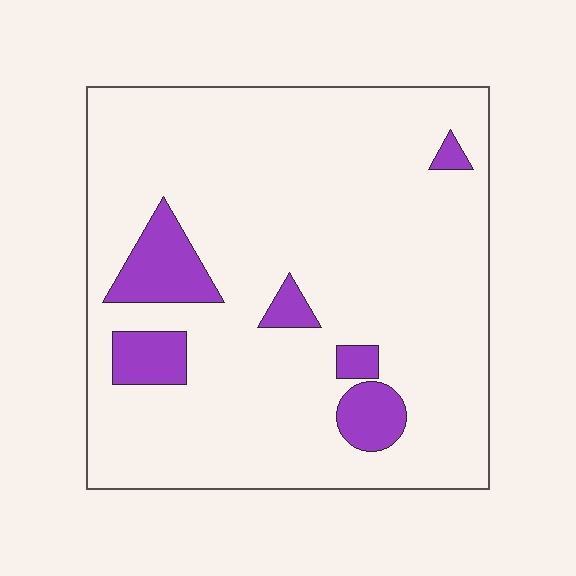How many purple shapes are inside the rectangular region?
6.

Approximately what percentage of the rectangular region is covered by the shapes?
Approximately 10%.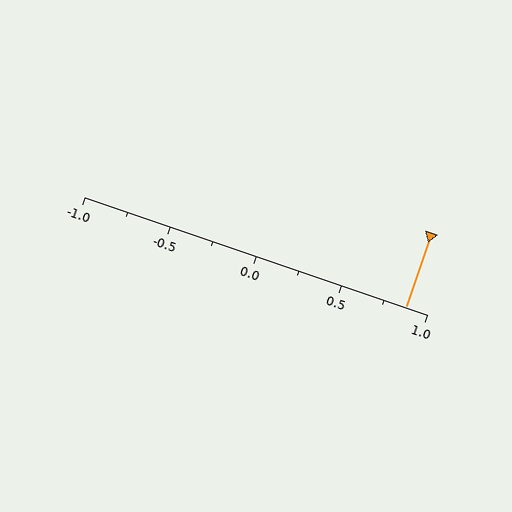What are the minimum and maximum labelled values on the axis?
The axis runs from -1.0 to 1.0.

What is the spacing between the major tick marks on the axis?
The major ticks are spaced 0.5 apart.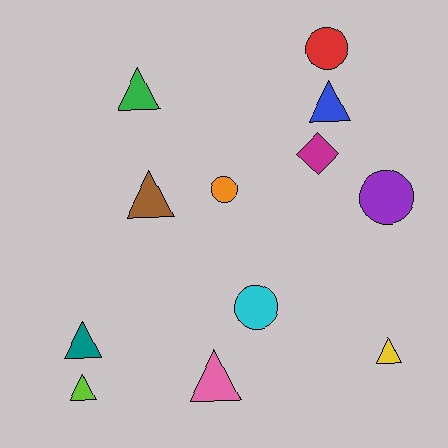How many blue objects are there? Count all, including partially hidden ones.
There is 1 blue object.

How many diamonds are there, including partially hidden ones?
There is 1 diamond.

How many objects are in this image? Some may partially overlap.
There are 12 objects.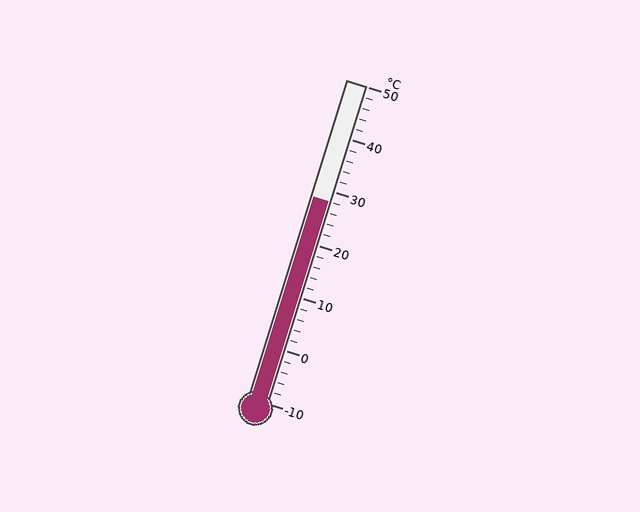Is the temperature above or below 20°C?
The temperature is above 20°C.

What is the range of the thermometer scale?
The thermometer scale ranges from -10°C to 50°C.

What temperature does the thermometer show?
The thermometer shows approximately 28°C.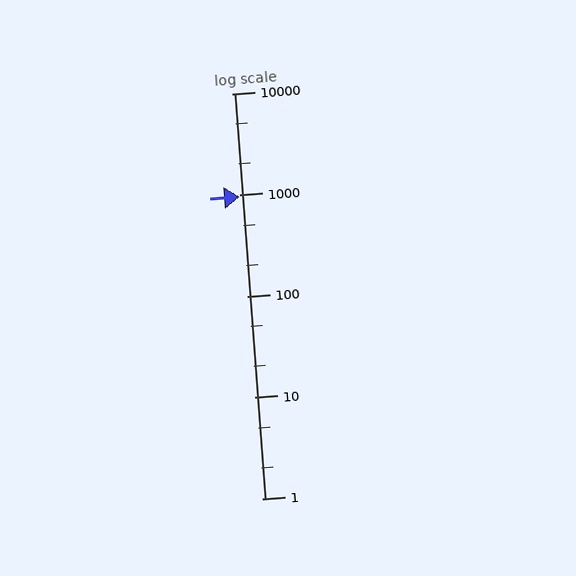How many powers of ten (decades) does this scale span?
The scale spans 4 decades, from 1 to 10000.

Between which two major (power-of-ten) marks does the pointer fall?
The pointer is between 100 and 1000.